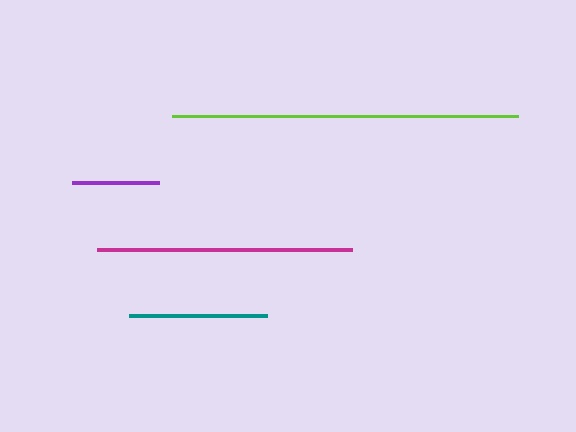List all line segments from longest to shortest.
From longest to shortest: lime, magenta, teal, purple.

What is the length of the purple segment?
The purple segment is approximately 86 pixels long.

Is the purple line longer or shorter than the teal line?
The teal line is longer than the purple line.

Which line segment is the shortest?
The purple line is the shortest at approximately 86 pixels.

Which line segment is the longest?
The lime line is the longest at approximately 345 pixels.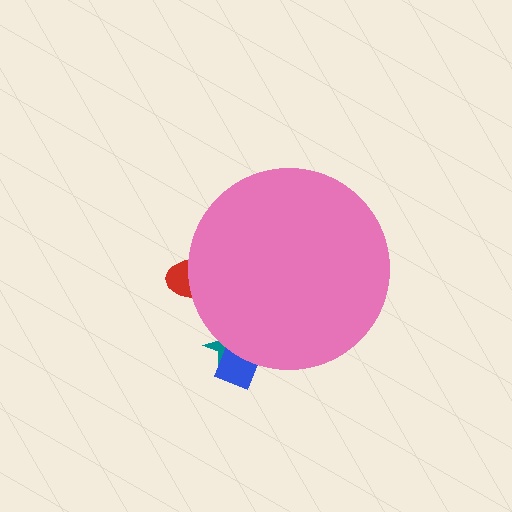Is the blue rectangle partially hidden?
Yes, the blue rectangle is partially hidden behind the pink circle.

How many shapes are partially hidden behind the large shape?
3 shapes are partially hidden.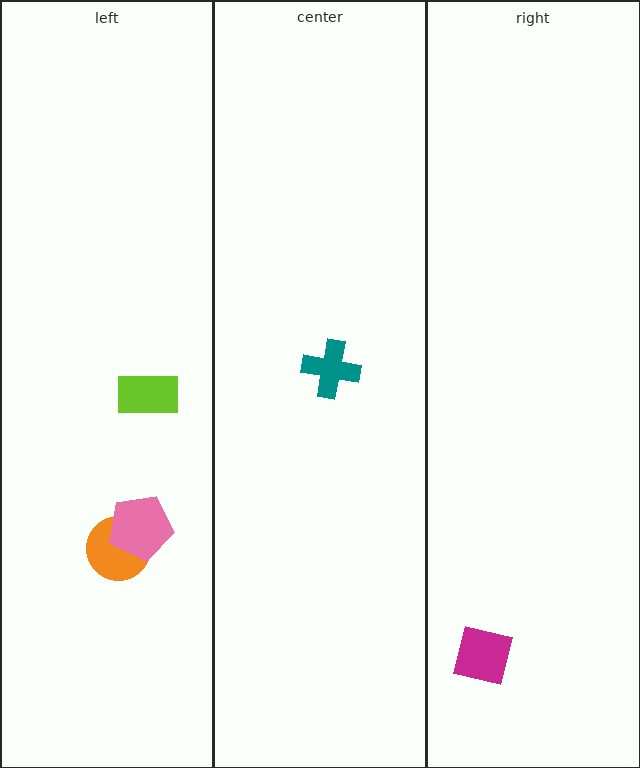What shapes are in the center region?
The teal cross.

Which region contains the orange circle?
The left region.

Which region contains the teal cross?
The center region.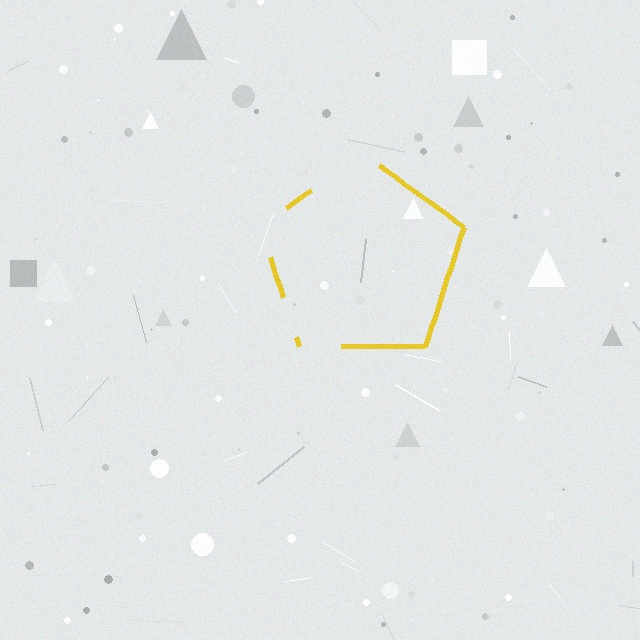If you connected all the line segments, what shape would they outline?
They would outline a pentagon.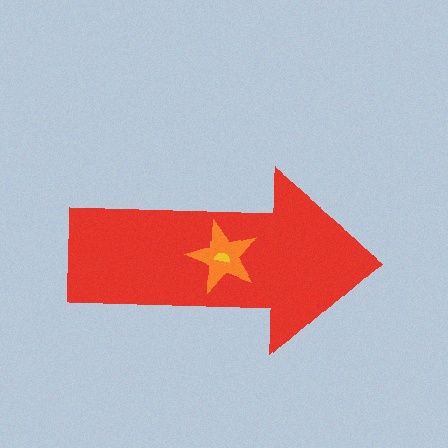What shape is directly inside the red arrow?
The orange star.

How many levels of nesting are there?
3.